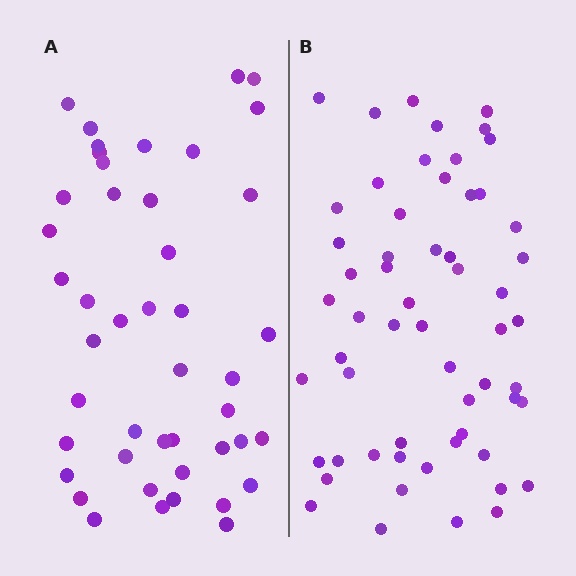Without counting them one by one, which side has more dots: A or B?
Region B (the right region) has more dots.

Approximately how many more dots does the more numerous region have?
Region B has approximately 15 more dots than region A.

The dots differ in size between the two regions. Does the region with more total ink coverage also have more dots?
No. Region A has more total ink coverage because its dots are larger, but region B actually contains more individual dots. Total area can be misleading — the number of items is what matters here.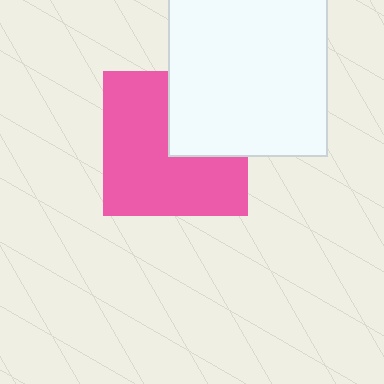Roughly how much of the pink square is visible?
Most of it is visible (roughly 67%).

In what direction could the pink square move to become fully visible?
The pink square could move toward the lower-left. That would shift it out from behind the white square entirely.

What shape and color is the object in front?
The object in front is a white square.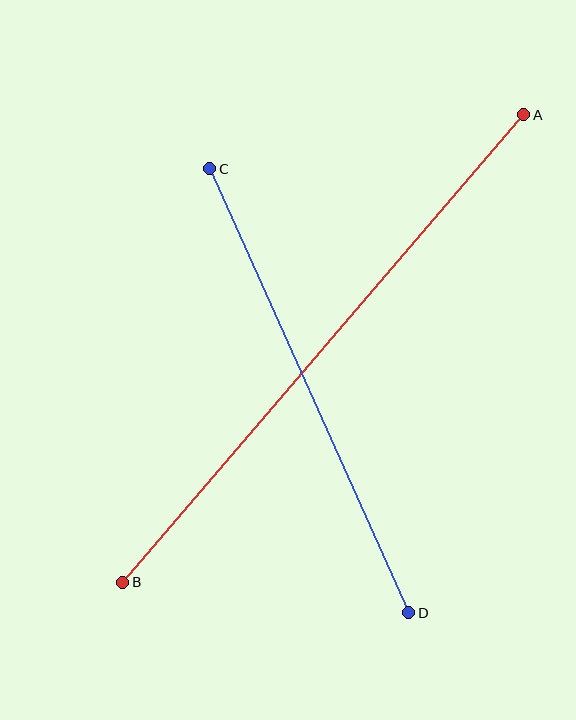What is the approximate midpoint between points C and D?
The midpoint is at approximately (309, 391) pixels.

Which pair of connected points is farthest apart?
Points A and B are farthest apart.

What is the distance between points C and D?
The distance is approximately 487 pixels.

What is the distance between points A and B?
The distance is approximately 616 pixels.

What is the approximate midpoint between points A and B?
The midpoint is at approximately (323, 348) pixels.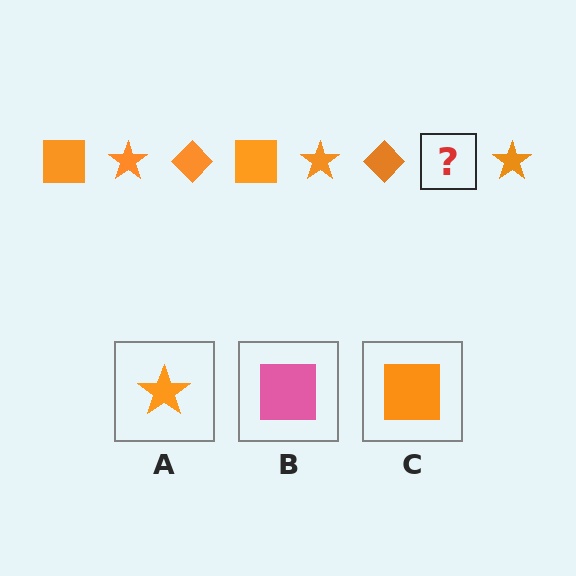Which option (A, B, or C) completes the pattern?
C.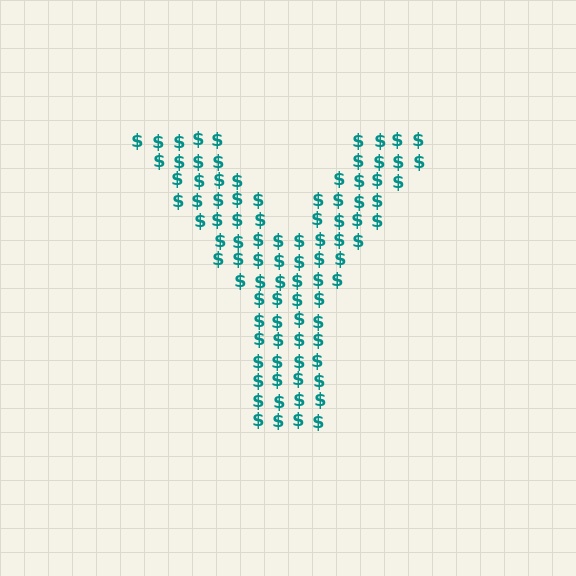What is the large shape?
The large shape is the letter Y.